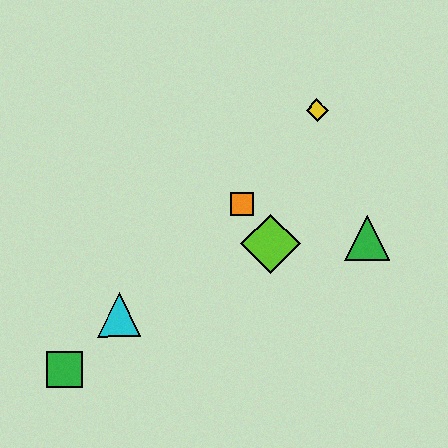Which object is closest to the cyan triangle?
The green square is closest to the cyan triangle.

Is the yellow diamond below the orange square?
No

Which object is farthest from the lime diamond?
The green square is farthest from the lime diamond.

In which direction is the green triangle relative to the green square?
The green triangle is to the right of the green square.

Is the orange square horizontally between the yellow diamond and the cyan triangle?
Yes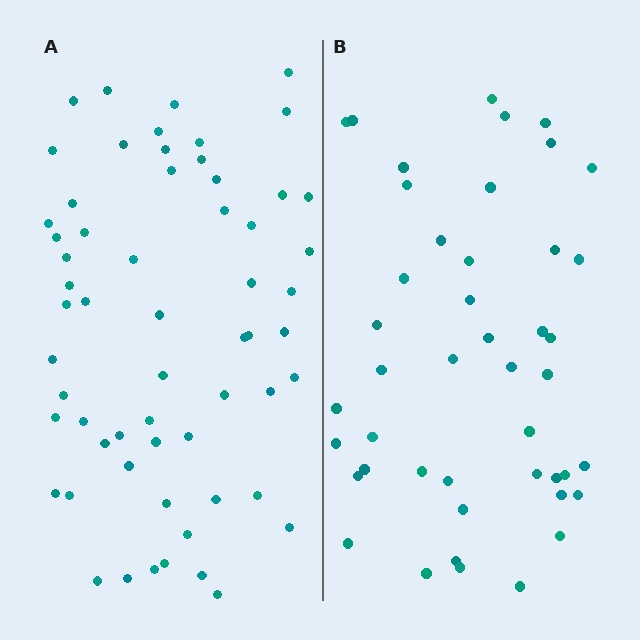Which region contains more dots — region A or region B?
Region A (the left region) has more dots.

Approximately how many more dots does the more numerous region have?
Region A has approximately 15 more dots than region B.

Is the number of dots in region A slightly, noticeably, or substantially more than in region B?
Region A has noticeably more, but not dramatically so. The ratio is roughly 1.3 to 1.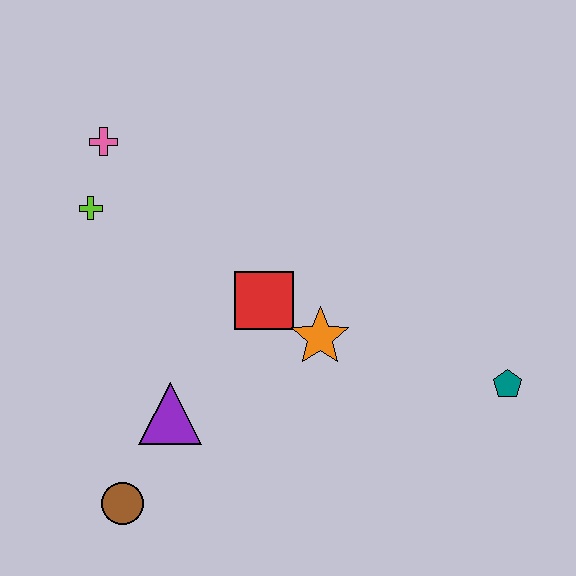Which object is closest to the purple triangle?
The brown circle is closest to the purple triangle.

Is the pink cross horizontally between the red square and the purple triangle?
No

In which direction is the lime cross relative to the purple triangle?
The lime cross is above the purple triangle.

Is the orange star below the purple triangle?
No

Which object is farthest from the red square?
The teal pentagon is farthest from the red square.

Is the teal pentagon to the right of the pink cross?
Yes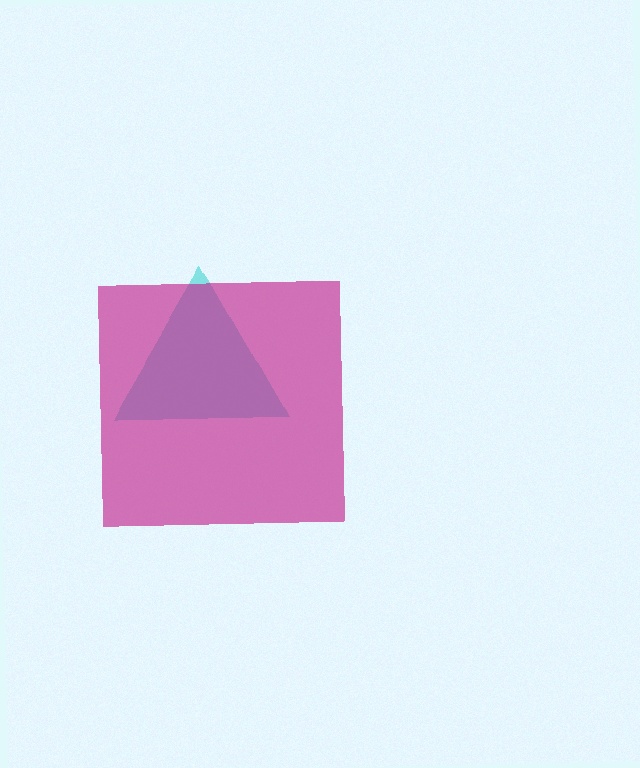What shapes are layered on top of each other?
The layered shapes are: a cyan triangle, a magenta square.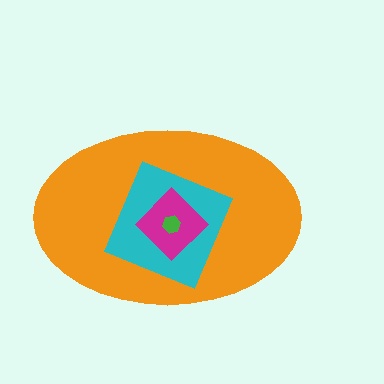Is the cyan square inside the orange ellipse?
Yes.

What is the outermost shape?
The orange ellipse.